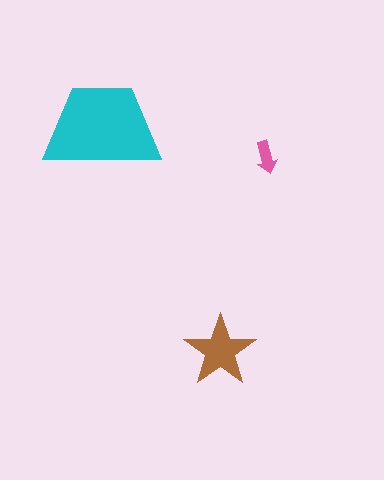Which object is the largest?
The cyan trapezoid.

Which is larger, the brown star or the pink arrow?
The brown star.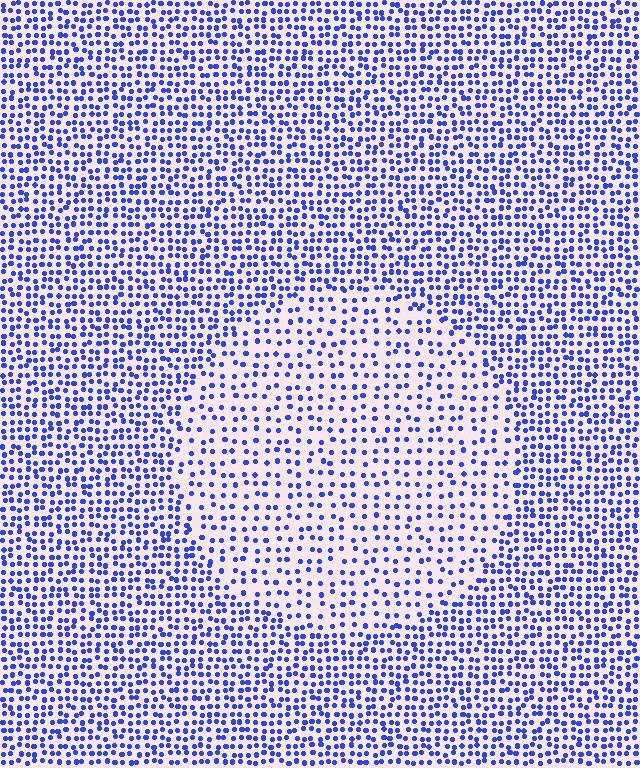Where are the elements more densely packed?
The elements are more densely packed outside the circle boundary.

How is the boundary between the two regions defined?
The boundary is defined by a change in element density (approximately 1.9x ratio). All elements are the same color, size, and shape.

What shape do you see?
I see a circle.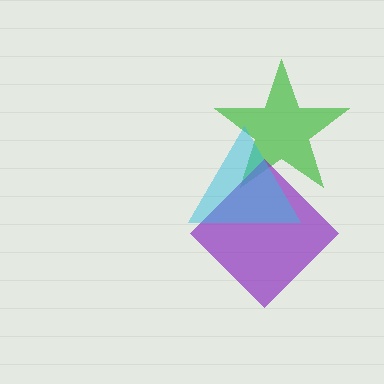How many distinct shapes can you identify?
There are 3 distinct shapes: a green star, a purple diamond, a cyan triangle.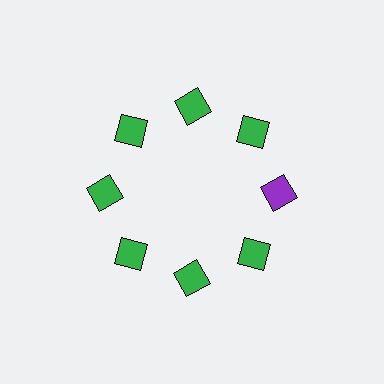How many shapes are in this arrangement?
There are 8 shapes arranged in a ring pattern.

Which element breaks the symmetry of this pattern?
The purple diamond at roughly the 3 o'clock position breaks the symmetry. All other shapes are green diamonds.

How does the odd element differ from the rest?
It has a different color: purple instead of green.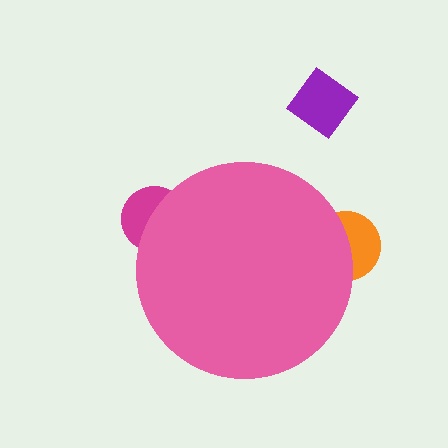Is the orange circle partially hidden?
Yes, the orange circle is partially hidden behind the pink circle.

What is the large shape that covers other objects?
A pink circle.